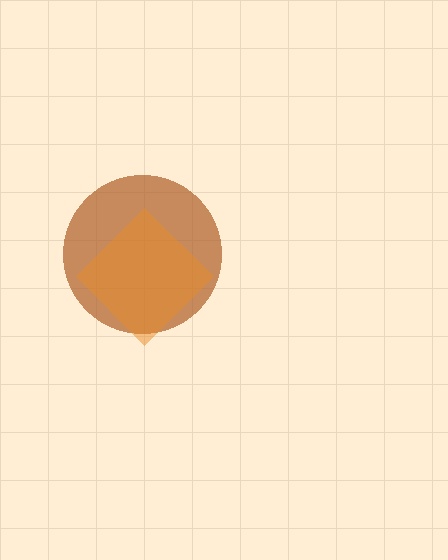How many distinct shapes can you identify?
There are 2 distinct shapes: a brown circle, an orange diamond.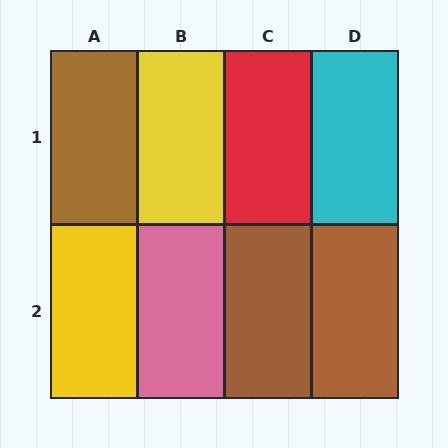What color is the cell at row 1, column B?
Yellow.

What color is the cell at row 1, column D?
Cyan.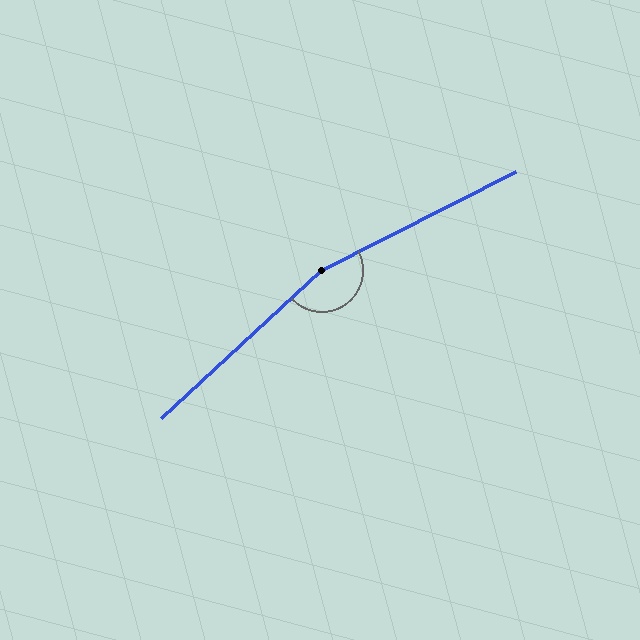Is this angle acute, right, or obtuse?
It is obtuse.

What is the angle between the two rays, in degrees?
Approximately 164 degrees.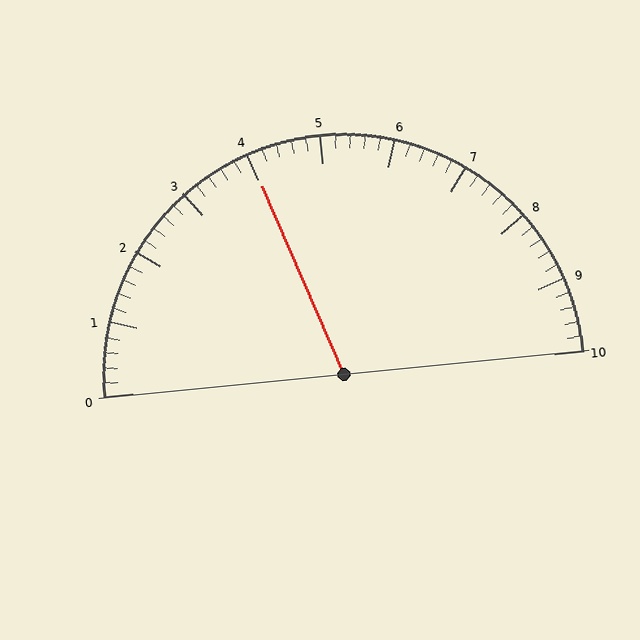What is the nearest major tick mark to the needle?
The nearest major tick mark is 4.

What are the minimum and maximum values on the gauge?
The gauge ranges from 0 to 10.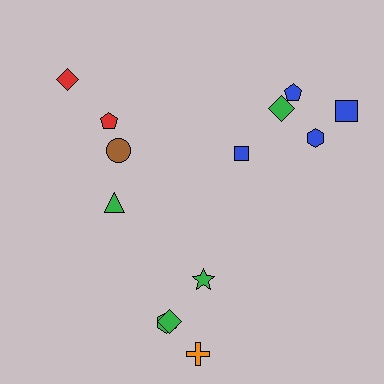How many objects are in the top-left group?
There are 3 objects.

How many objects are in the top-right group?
There are 5 objects.